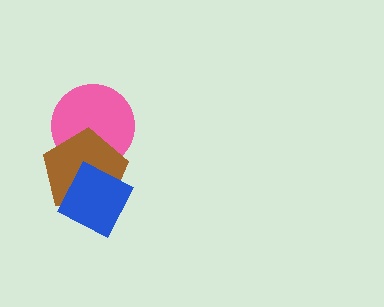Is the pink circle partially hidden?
Yes, it is partially covered by another shape.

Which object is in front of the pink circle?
The brown pentagon is in front of the pink circle.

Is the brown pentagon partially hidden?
Yes, it is partially covered by another shape.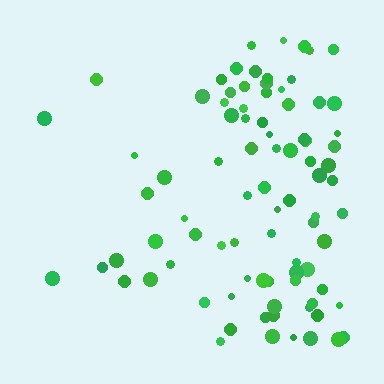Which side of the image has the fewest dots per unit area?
The left.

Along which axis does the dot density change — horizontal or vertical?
Horizontal.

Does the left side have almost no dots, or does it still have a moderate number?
Still a moderate number, just noticeably fewer than the right.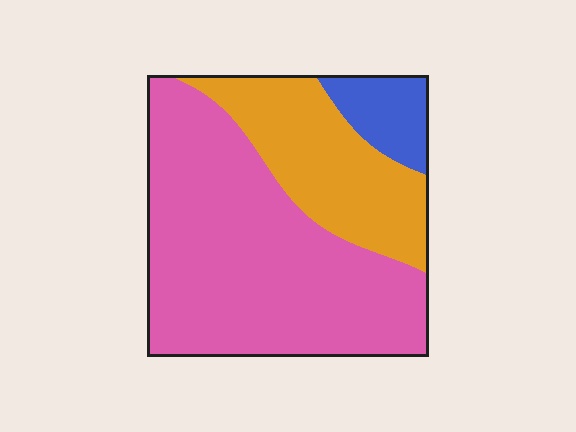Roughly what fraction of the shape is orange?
Orange covers 28% of the shape.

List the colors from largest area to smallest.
From largest to smallest: pink, orange, blue.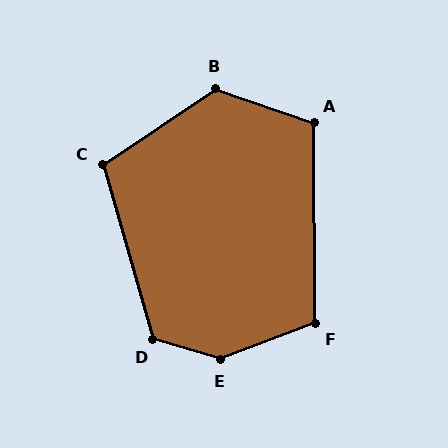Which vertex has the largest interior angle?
E, at approximately 143 degrees.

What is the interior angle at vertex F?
Approximately 110 degrees (obtuse).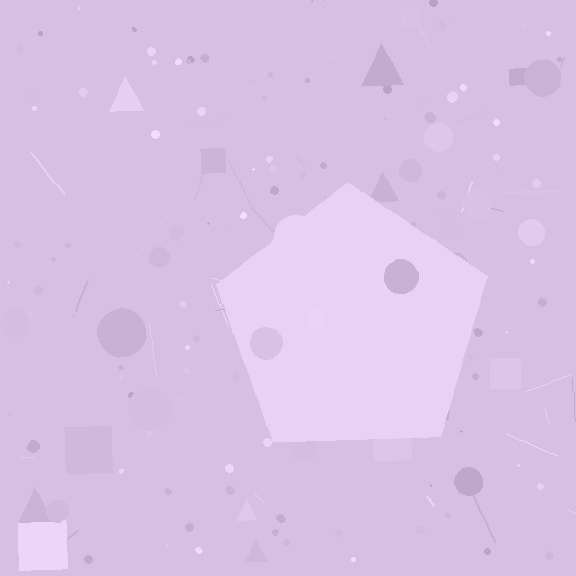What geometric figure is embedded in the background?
A pentagon is embedded in the background.